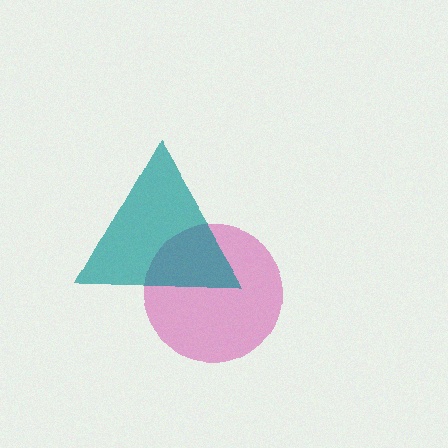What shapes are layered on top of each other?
The layered shapes are: a magenta circle, a teal triangle.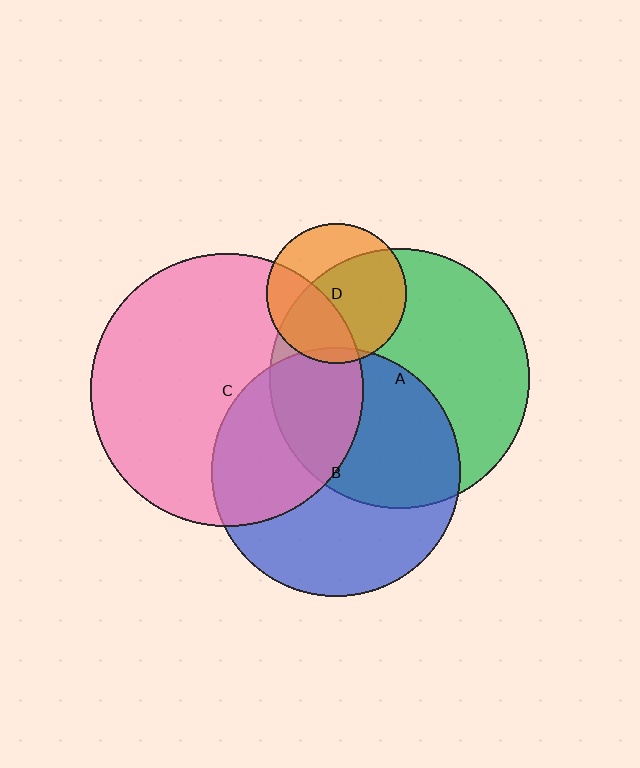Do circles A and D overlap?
Yes.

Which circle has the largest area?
Circle C (pink).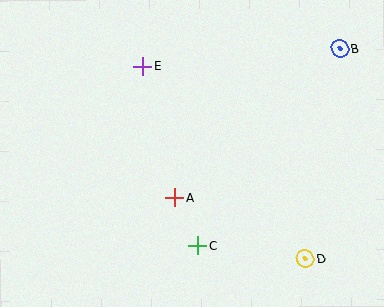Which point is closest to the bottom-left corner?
Point A is closest to the bottom-left corner.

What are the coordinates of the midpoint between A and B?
The midpoint between A and B is at (257, 123).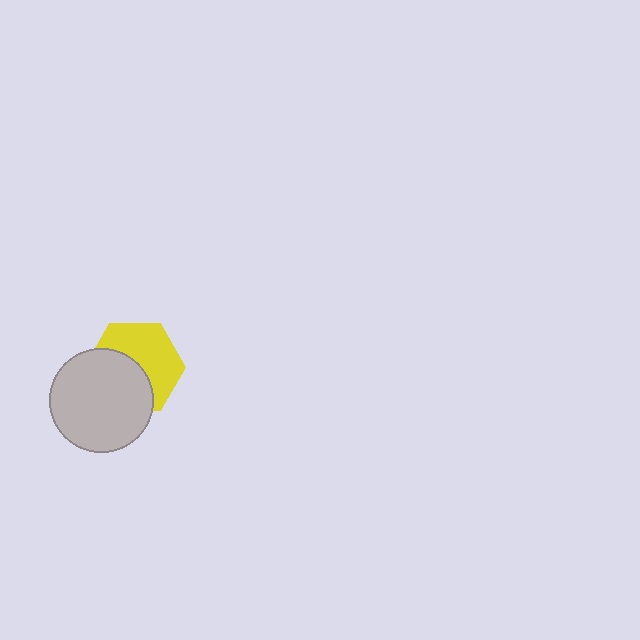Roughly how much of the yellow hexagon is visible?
About half of it is visible (roughly 53%).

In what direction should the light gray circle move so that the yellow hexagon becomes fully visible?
The light gray circle should move toward the lower-left. That is the shortest direction to clear the overlap and leave the yellow hexagon fully visible.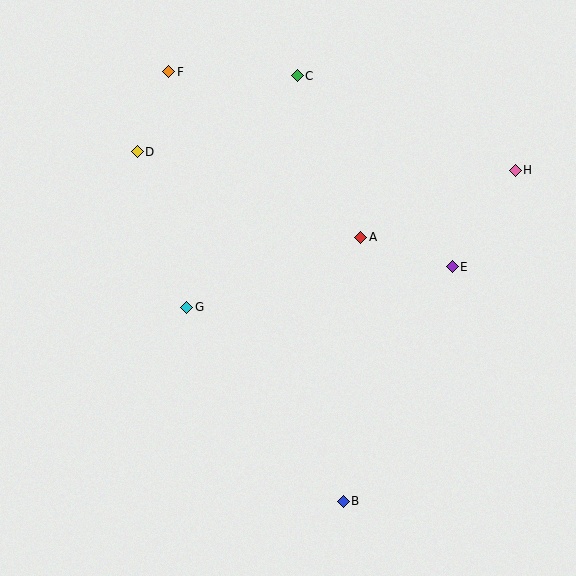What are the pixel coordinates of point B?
Point B is at (343, 501).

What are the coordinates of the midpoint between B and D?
The midpoint between B and D is at (240, 326).